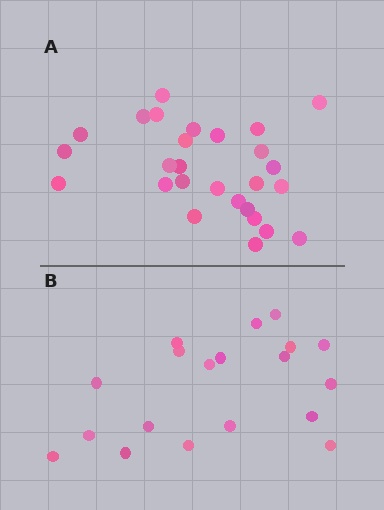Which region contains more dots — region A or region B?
Region A (the top region) has more dots.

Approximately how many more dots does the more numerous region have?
Region A has roughly 8 or so more dots than region B.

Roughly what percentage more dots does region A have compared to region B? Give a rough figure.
About 40% more.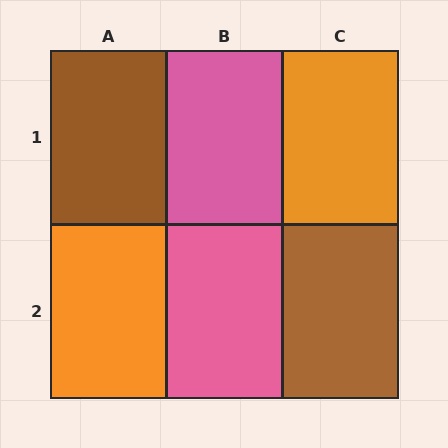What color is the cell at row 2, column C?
Brown.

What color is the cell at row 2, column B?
Pink.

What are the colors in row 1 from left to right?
Brown, pink, orange.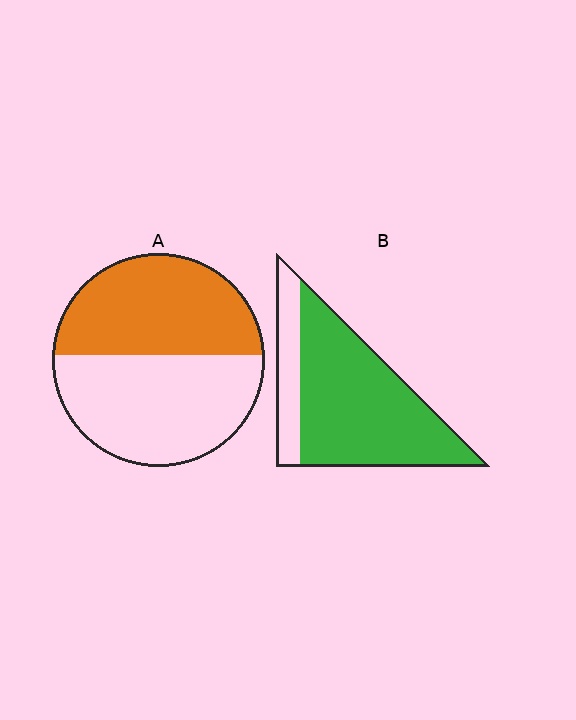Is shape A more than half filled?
Roughly half.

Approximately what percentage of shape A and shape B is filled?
A is approximately 45% and B is approximately 80%.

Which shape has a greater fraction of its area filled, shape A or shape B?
Shape B.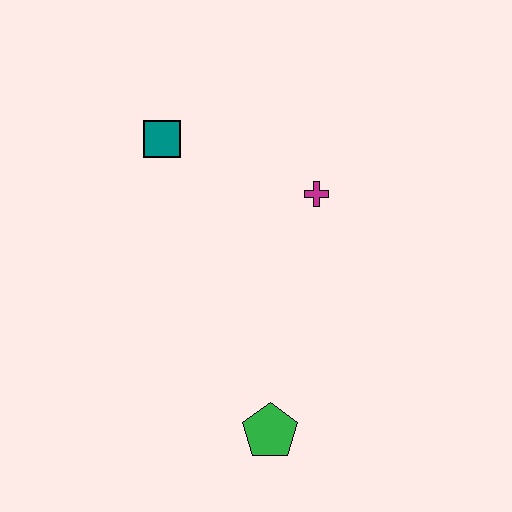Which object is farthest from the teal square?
The green pentagon is farthest from the teal square.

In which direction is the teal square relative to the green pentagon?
The teal square is above the green pentagon.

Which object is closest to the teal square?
The magenta cross is closest to the teal square.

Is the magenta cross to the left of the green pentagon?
No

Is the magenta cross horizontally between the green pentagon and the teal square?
No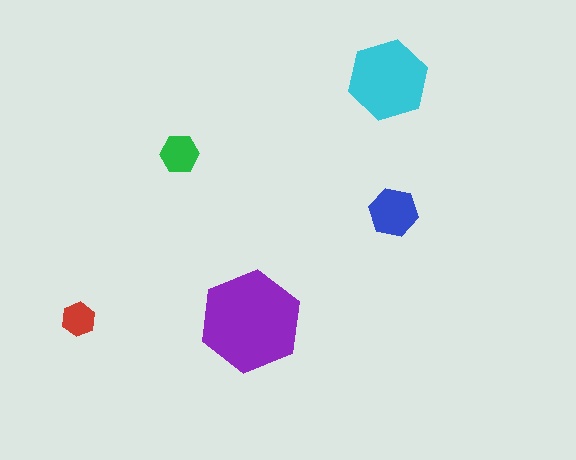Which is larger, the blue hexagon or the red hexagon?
The blue one.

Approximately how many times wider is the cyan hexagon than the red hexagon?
About 2.5 times wider.